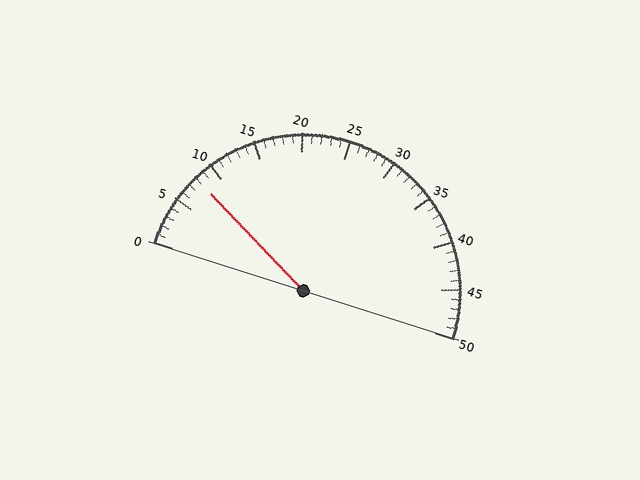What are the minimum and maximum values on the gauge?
The gauge ranges from 0 to 50.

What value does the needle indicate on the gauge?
The needle indicates approximately 8.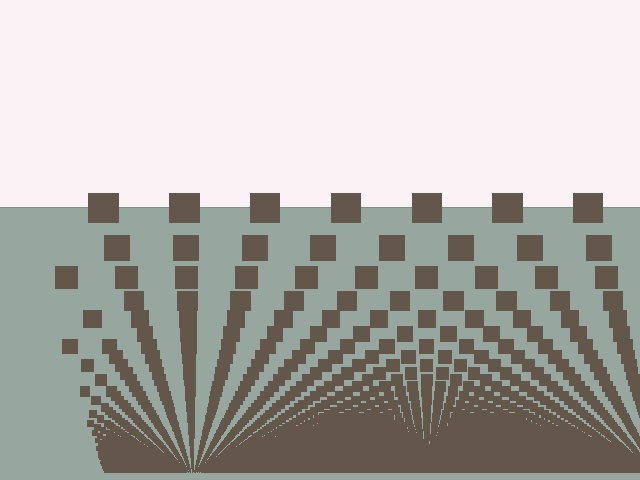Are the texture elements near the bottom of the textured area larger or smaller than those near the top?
Smaller. The gradient is inverted — elements near the bottom are smaller and denser.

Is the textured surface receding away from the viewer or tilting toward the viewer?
The surface appears to tilt toward the viewer. Texture elements get larger and sparser toward the top.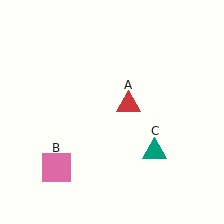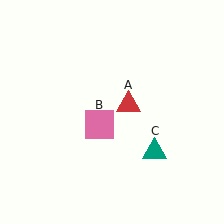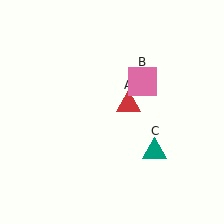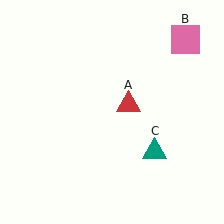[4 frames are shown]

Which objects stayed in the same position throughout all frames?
Red triangle (object A) and teal triangle (object C) remained stationary.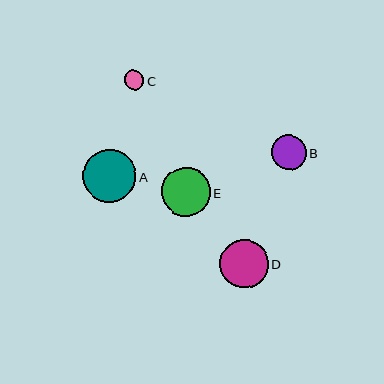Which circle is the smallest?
Circle C is the smallest with a size of approximately 20 pixels.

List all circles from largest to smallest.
From largest to smallest: A, E, D, B, C.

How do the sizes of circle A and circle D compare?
Circle A and circle D are approximately the same size.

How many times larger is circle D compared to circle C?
Circle D is approximately 2.5 times the size of circle C.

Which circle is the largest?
Circle A is the largest with a size of approximately 53 pixels.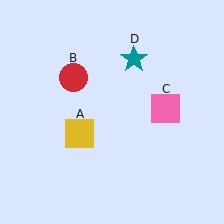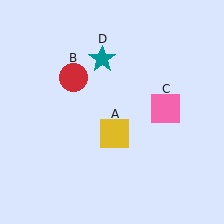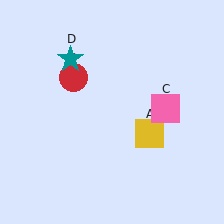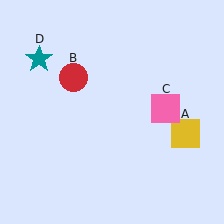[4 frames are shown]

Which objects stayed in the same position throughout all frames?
Red circle (object B) and pink square (object C) remained stationary.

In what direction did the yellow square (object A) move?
The yellow square (object A) moved right.